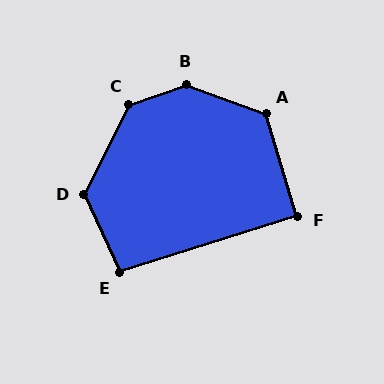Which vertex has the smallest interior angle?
F, at approximately 91 degrees.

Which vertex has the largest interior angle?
B, at approximately 140 degrees.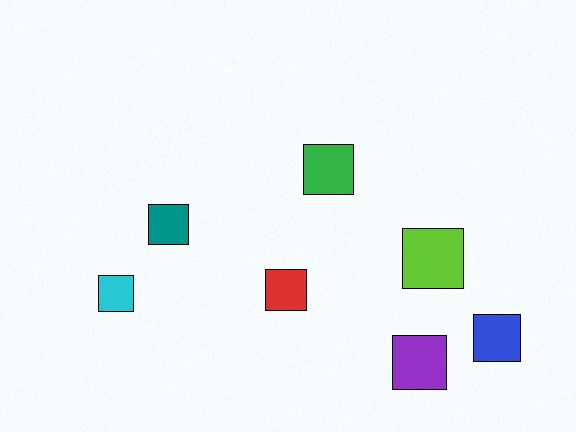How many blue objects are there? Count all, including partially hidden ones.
There is 1 blue object.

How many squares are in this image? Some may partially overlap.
There are 7 squares.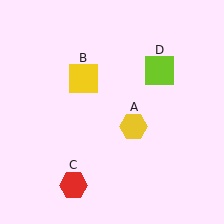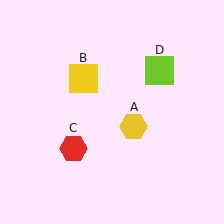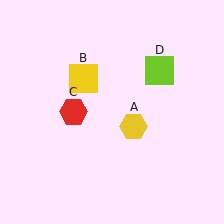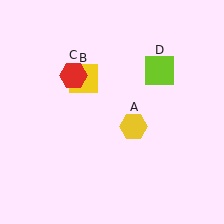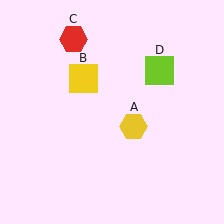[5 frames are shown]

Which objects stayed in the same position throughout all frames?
Yellow hexagon (object A) and yellow square (object B) and lime square (object D) remained stationary.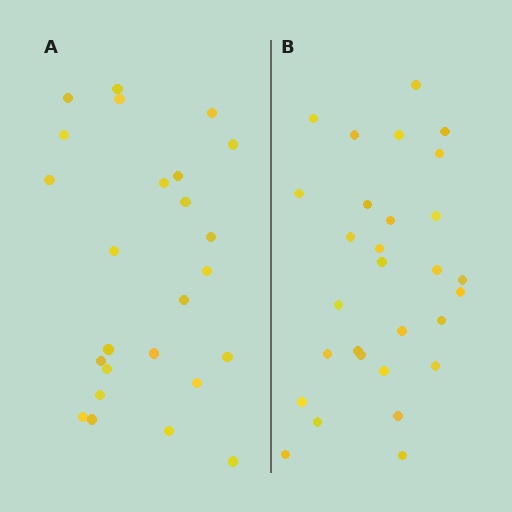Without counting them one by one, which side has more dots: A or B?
Region B (the right region) has more dots.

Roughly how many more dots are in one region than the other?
Region B has about 4 more dots than region A.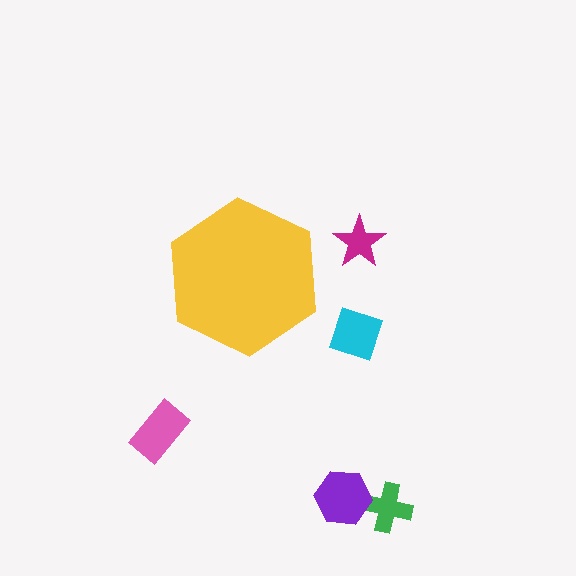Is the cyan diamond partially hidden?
No, the cyan diamond is fully visible.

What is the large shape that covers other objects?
A yellow hexagon.